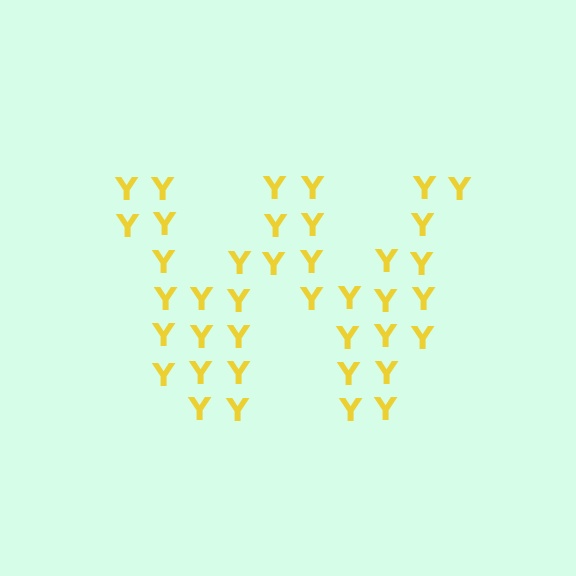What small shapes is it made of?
It is made of small letter Y's.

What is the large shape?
The large shape is the letter W.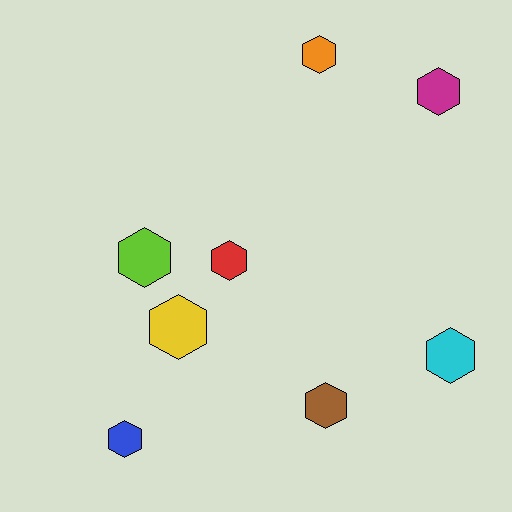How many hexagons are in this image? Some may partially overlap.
There are 8 hexagons.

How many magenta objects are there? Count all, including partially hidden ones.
There is 1 magenta object.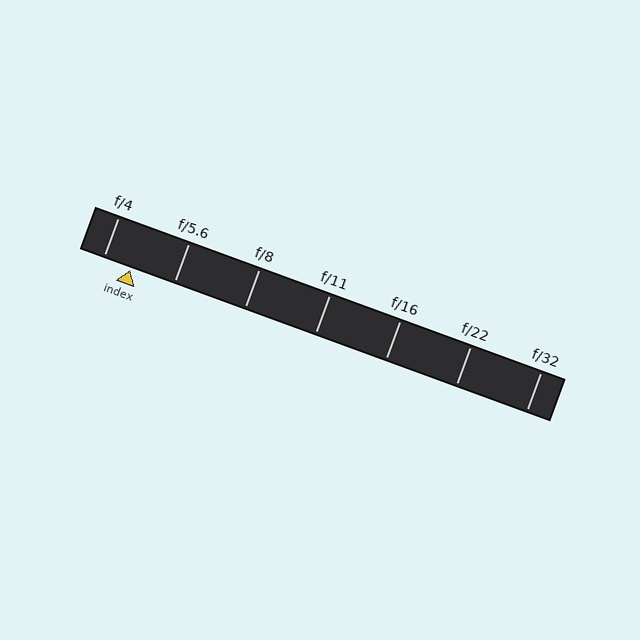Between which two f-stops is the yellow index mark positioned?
The index mark is between f/4 and f/5.6.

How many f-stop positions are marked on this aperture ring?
There are 7 f-stop positions marked.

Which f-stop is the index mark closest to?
The index mark is closest to f/4.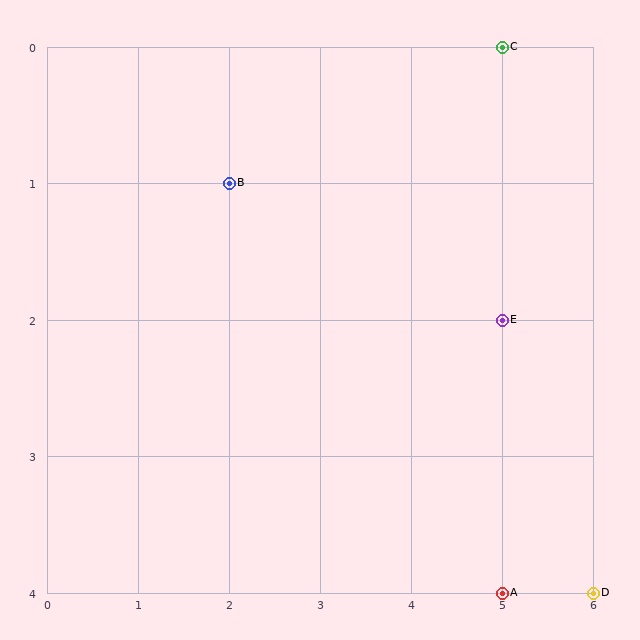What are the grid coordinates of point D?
Point D is at grid coordinates (6, 4).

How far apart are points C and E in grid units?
Points C and E are 2 rows apart.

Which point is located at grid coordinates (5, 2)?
Point E is at (5, 2).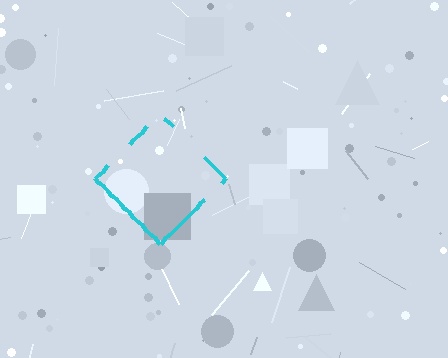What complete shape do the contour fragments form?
The contour fragments form a diamond.